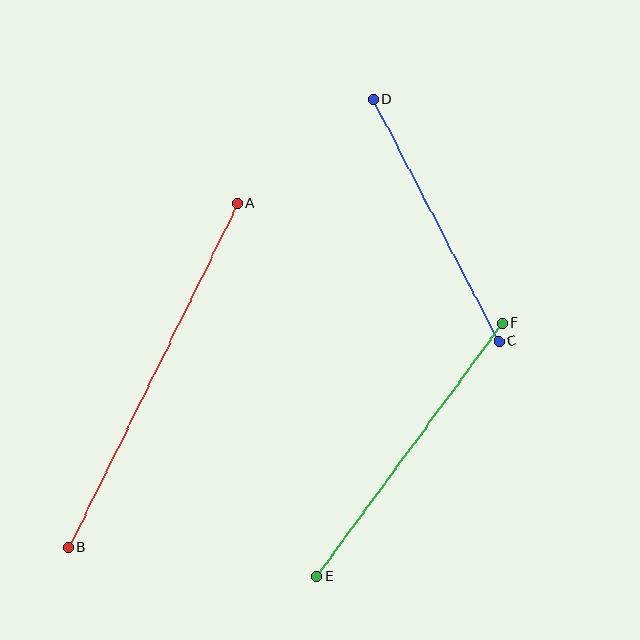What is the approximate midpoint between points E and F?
The midpoint is at approximately (409, 450) pixels.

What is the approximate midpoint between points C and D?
The midpoint is at approximately (436, 220) pixels.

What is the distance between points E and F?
The distance is approximately 314 pixels.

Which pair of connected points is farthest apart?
Points A and B are farthest apart.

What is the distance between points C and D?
The distance is approximately 273 pixels.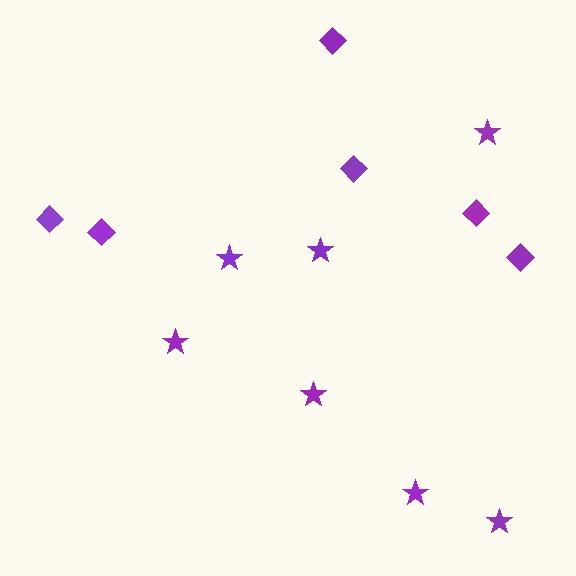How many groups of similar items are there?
There are 2 groups: one group of diamonds (6) and one group of stars (7).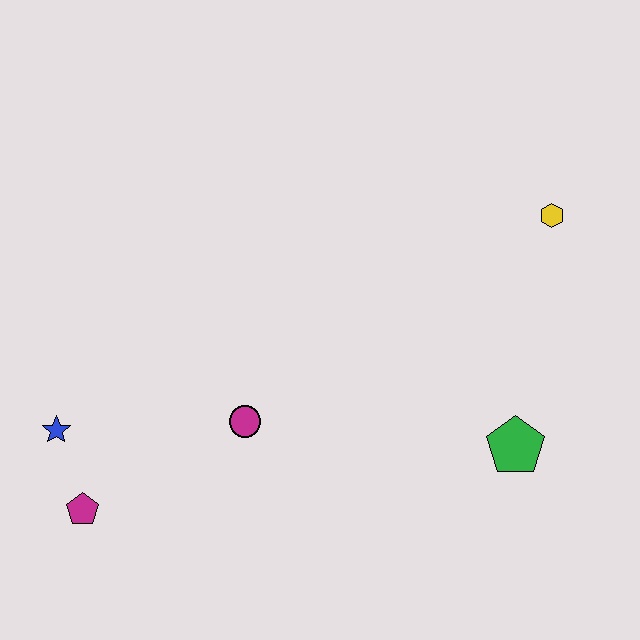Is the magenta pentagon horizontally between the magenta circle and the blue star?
Yes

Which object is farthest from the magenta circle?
The yellow hexagon is farthest from the magenta circle.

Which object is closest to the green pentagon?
The yellow hexagon is closest to the green pentagon.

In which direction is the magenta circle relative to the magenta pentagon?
The magenta circle is to the right of the magenta pentagon.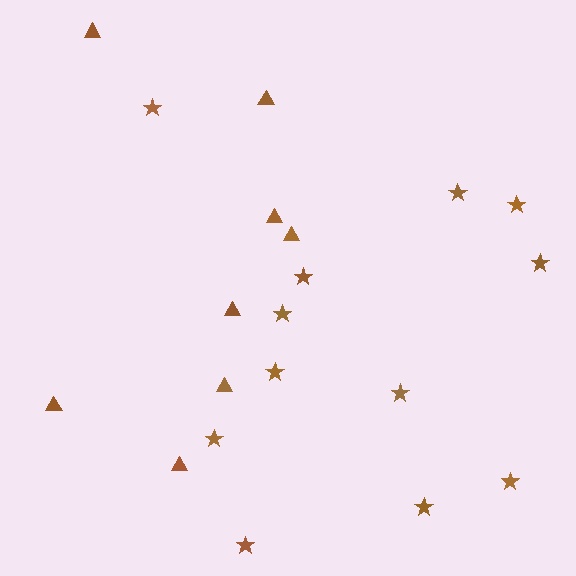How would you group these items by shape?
There are 2 groups: one group of stars (12) and one group of triangles (8).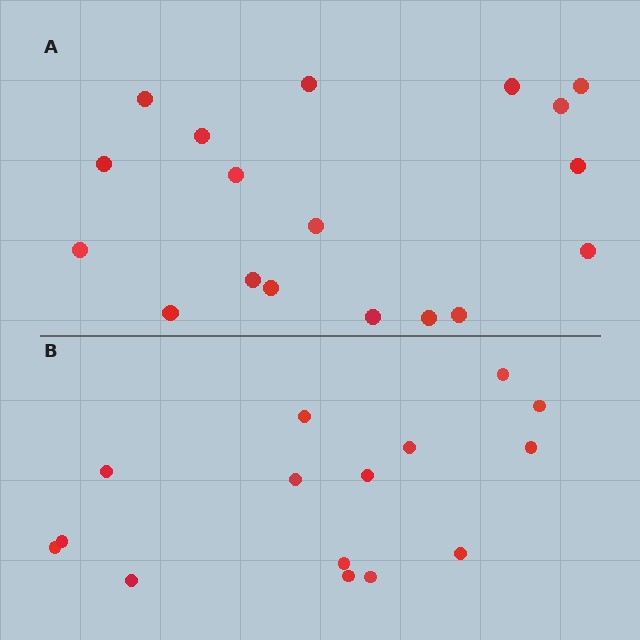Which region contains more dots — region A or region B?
Region A (the top region) has more dots.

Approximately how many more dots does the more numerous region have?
Region A has just a few more — roughly 2 or 3 more dots than region B.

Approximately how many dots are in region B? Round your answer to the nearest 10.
About 20 dots. (The exact count is 15, which rounds to 20.)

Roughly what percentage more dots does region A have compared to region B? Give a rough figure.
About 20% more.